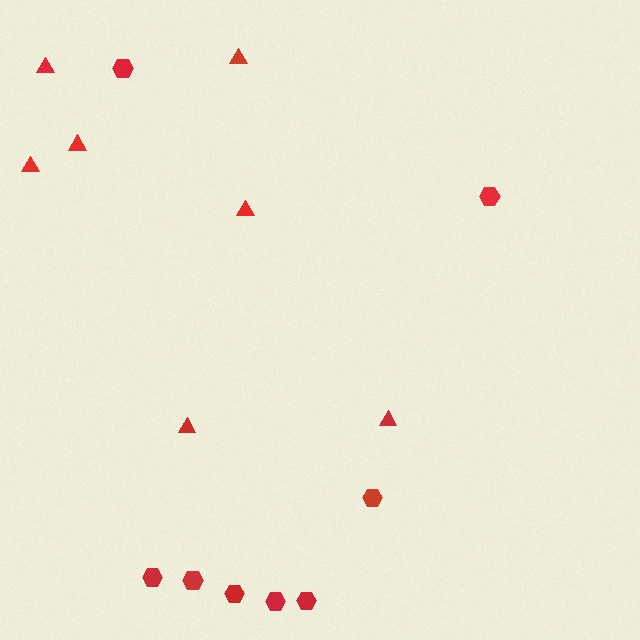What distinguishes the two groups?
There are 2 groups: one group of triangles (7) and one group of hexagons (8).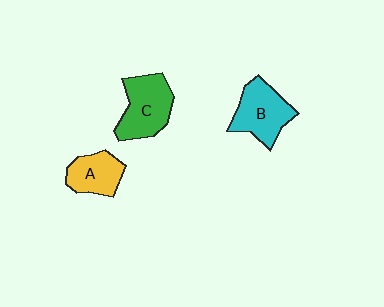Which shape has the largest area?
Shape C (green).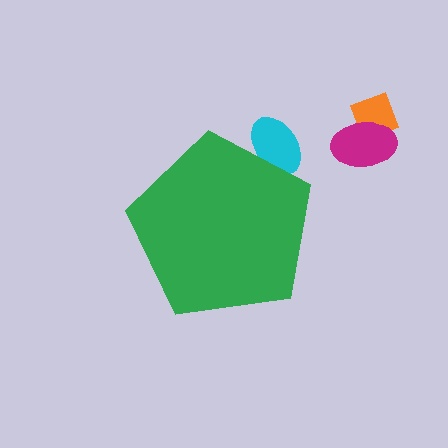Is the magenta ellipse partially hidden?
No, the magenta ellipse is fully visible.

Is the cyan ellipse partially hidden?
Yes, the cyan ellipse is partially hidden behind the green pentagon.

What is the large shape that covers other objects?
A green pentagon.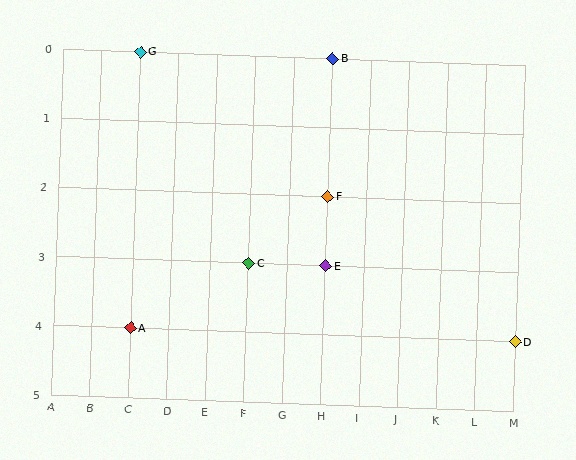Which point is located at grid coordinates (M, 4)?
Point D is at (M, 4).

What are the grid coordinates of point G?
Point G is at grid coordinates (C, 0).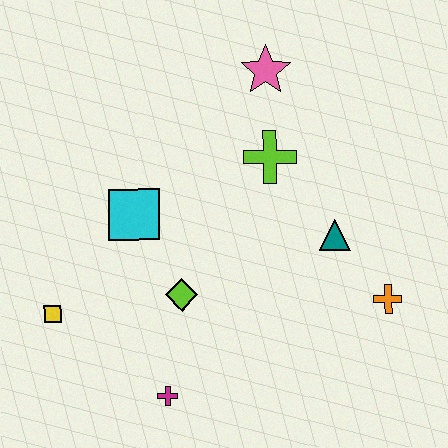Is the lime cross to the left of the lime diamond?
No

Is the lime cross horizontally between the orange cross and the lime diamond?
Yes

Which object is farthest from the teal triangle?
The yellow square is farthest from the teal triangle.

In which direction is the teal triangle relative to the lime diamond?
The teal triangle is to the right of the lime diamond.